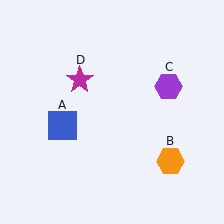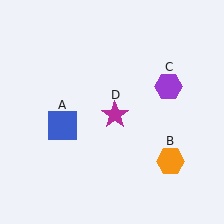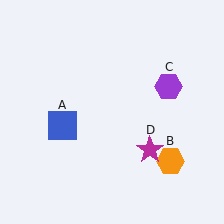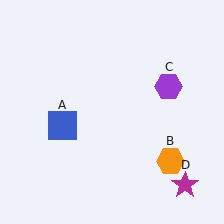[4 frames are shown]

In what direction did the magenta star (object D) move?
The magenta star (object D) moved down and to the right.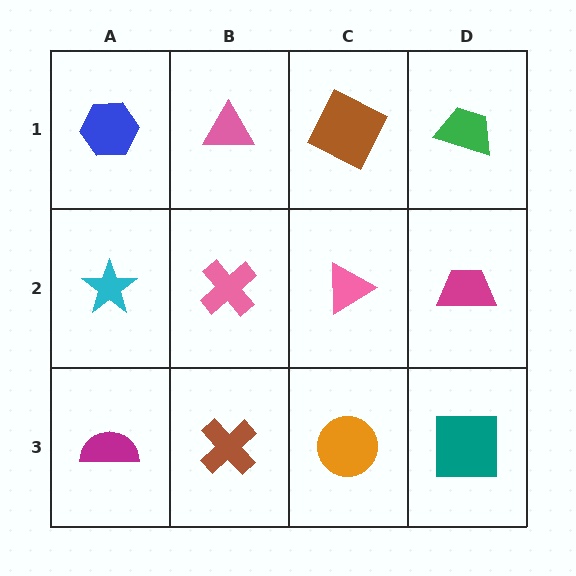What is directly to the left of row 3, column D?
An orange circle.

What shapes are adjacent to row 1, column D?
A magenta trapezoid (row 2, column D), a brown square (row 1, column C).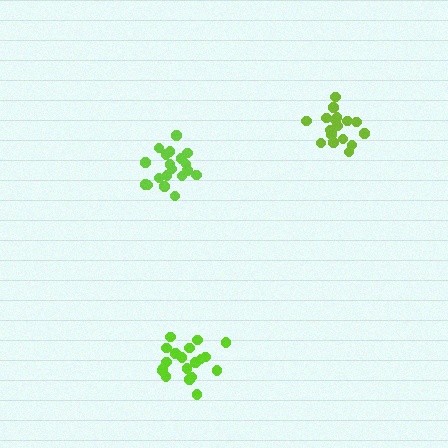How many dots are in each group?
Group 1: 18 dots, Group 2: 19 dots, Group 3: 19 dots (56 total).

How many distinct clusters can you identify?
There are 3 distinct clusters.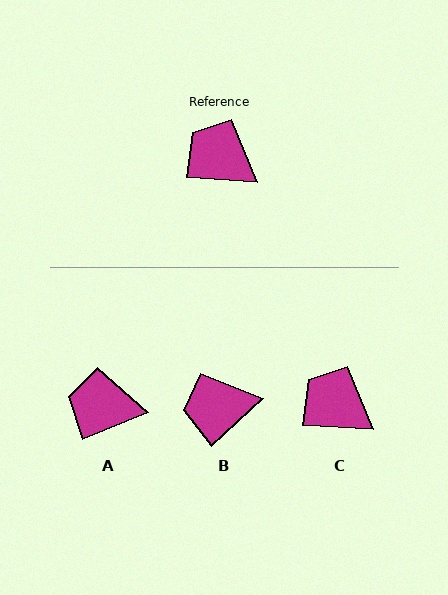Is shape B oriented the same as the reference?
No, it is off by about 46 degrees.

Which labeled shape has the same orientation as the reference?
C.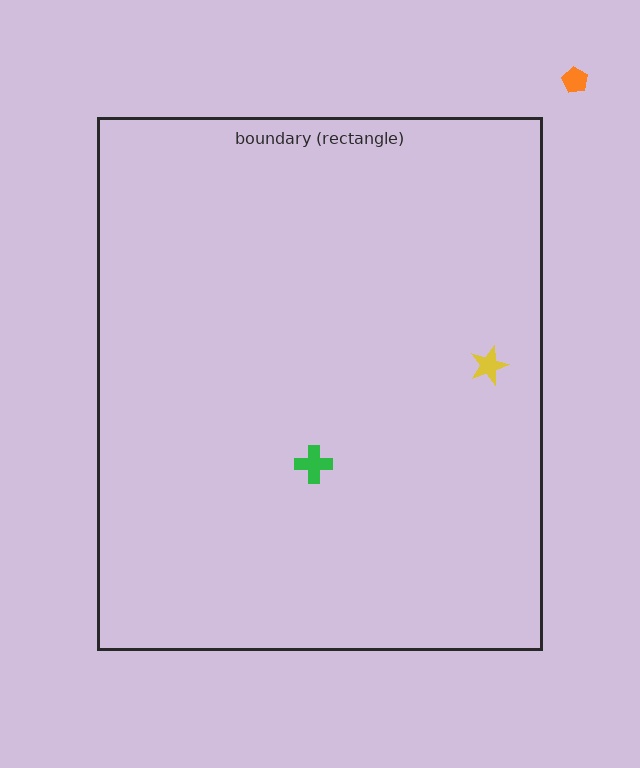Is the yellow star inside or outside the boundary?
Inside.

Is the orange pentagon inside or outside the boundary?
Outside.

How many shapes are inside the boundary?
2 inside, 1 outside.